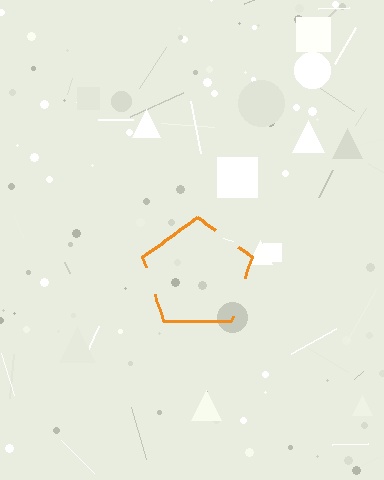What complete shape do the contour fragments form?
The contour fragments form a pentagon.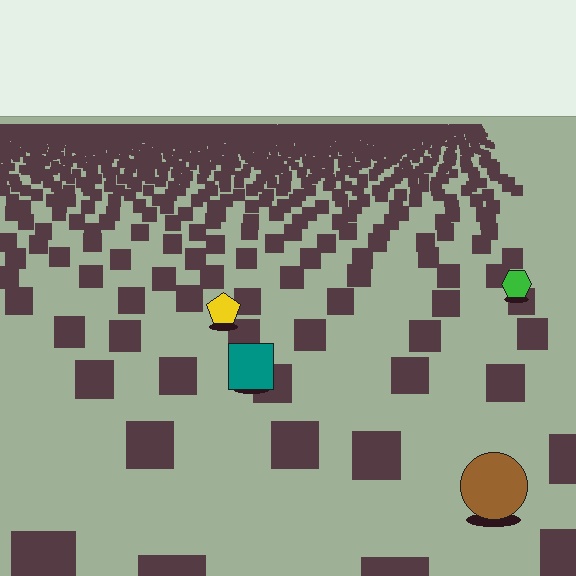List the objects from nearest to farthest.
From nearest to farthest: the brown circle, the teal square, the yellow pentagon, the green hexagon.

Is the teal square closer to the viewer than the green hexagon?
Yes. The teal square is closer — you can tell from the texture gradient: the ground texture is coarser near it.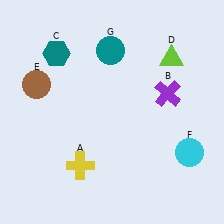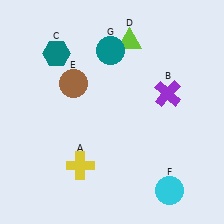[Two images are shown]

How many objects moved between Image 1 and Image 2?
3 objects moved between the two images.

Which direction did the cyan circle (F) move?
The cyan circle (F) moved down.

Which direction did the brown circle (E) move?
The brown circle (E) moved right.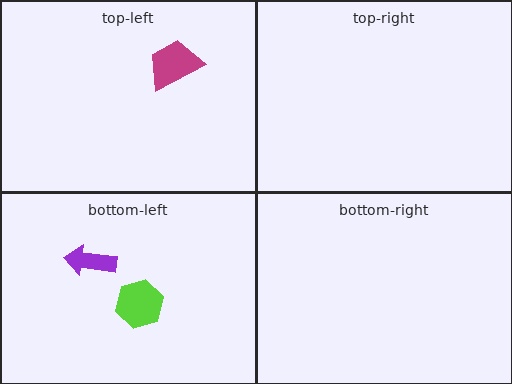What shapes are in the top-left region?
The magenta trapezoid.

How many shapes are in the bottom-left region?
2.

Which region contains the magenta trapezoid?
The top-left region.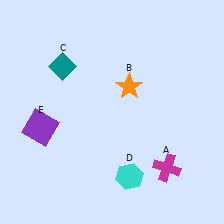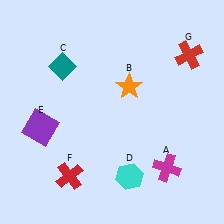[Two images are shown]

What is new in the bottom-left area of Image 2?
A red cross (F) was added in the bottom-left area of Image 2.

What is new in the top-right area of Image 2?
A red cross (G) was added in the top-right area of Image 2.